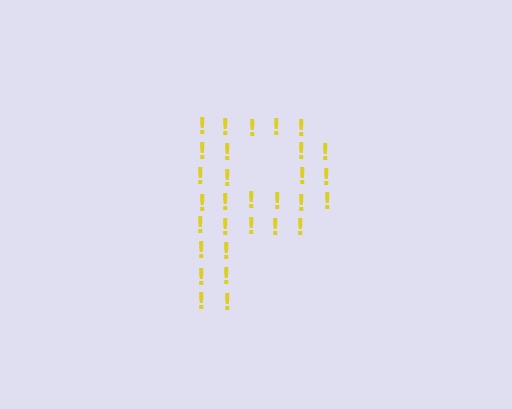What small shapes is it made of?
It is made of small exclamation marks.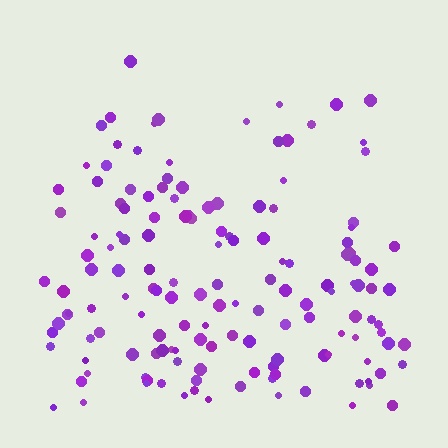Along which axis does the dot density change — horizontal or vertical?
Vertical.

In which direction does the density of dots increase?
From top to bottom, with the bottom side densest.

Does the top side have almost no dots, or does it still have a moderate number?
Still a moderate number, just noticeably fewer than the bottom.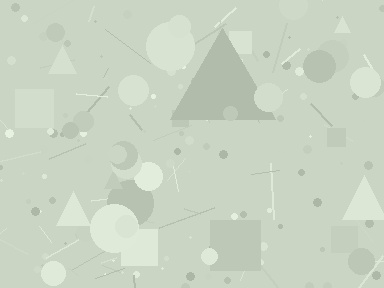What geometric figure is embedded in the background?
A triangle is embedded in the background.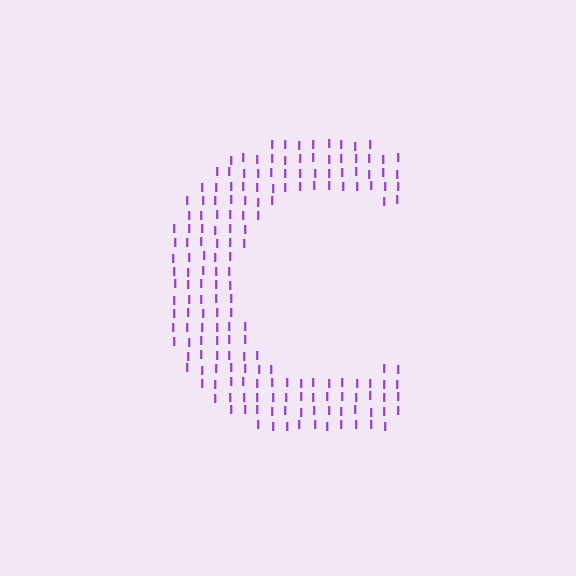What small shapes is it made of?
It is made of small letter I's.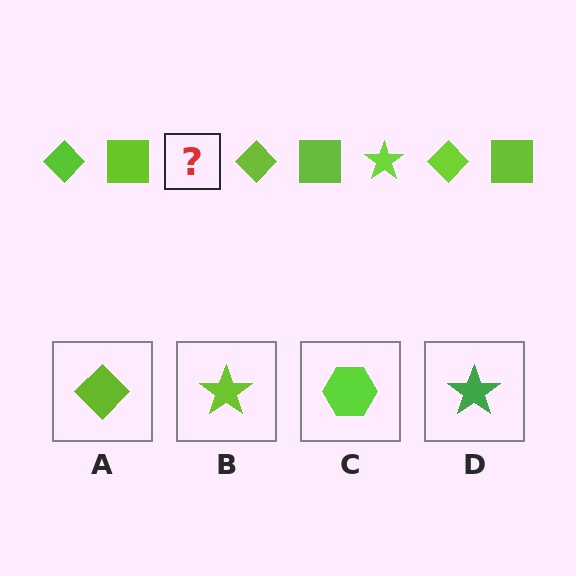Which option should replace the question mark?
Option B.